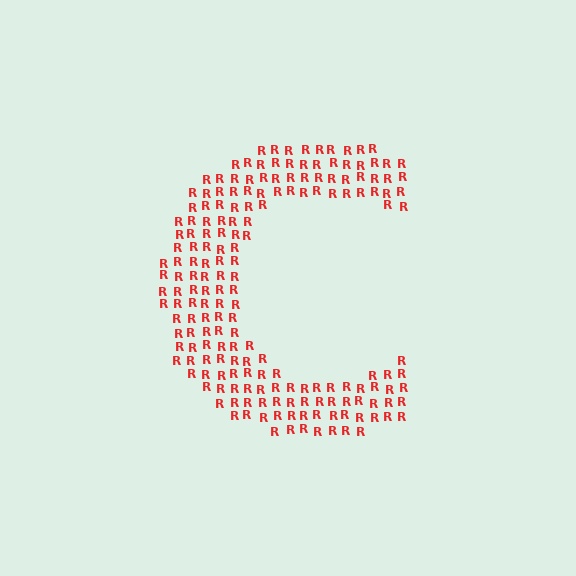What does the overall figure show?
The overall figure shows the letter C.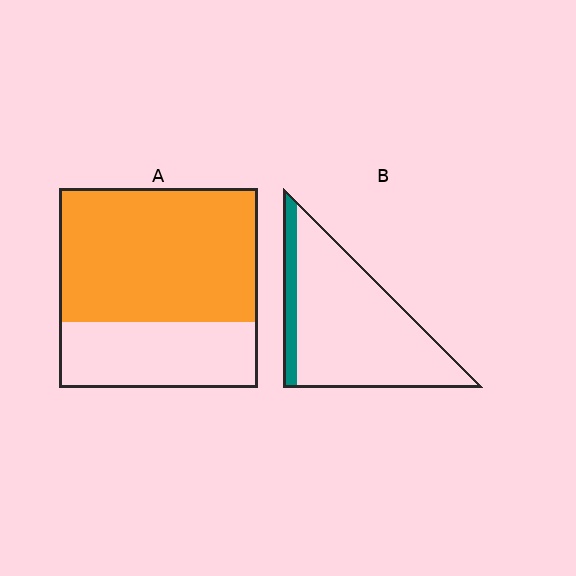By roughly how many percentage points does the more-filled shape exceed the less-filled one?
By roughly 55 percentage points (A over B).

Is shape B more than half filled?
No.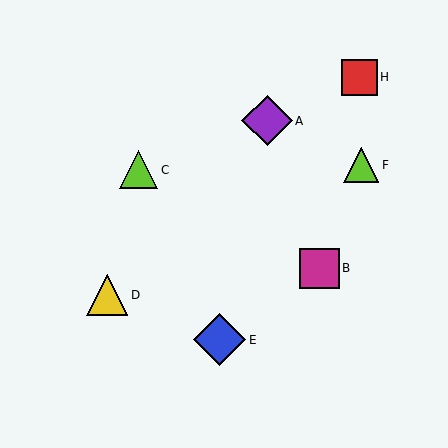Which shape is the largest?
The blue diamond (labeled E) is the largest.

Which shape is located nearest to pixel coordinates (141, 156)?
The lime triangle (labeled C) at (139, 170) is nearest to that location.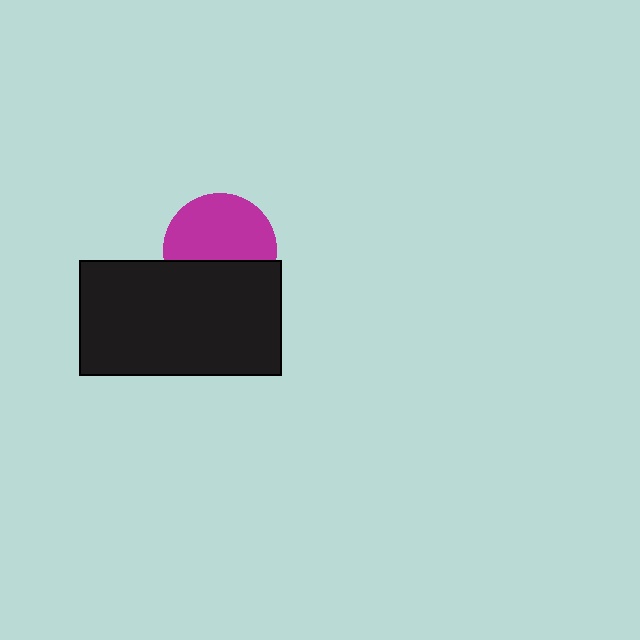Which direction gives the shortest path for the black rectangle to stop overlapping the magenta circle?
Moving down gives the shortest separation.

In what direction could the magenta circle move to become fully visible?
The magenta circle could move up. That would shift it out from behind the black rectangle entirely.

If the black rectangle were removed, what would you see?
You would see the complete magenta circle.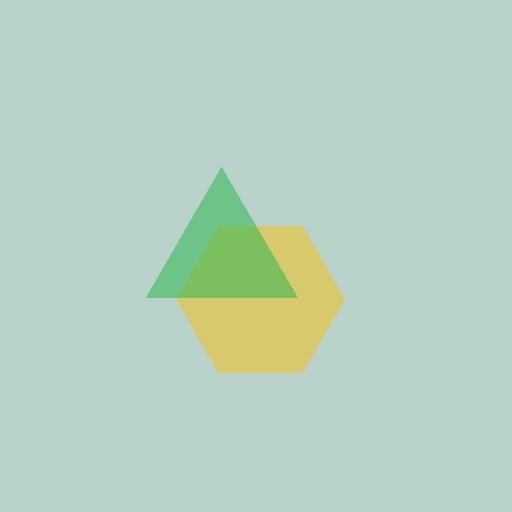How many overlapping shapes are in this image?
There are 2 overlapping shapes in the image.